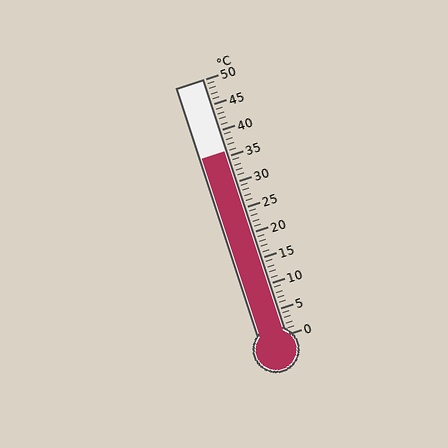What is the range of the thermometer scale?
The thermometer scale ranges from 0°C to 50°C.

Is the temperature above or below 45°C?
The temperature is below 45°C.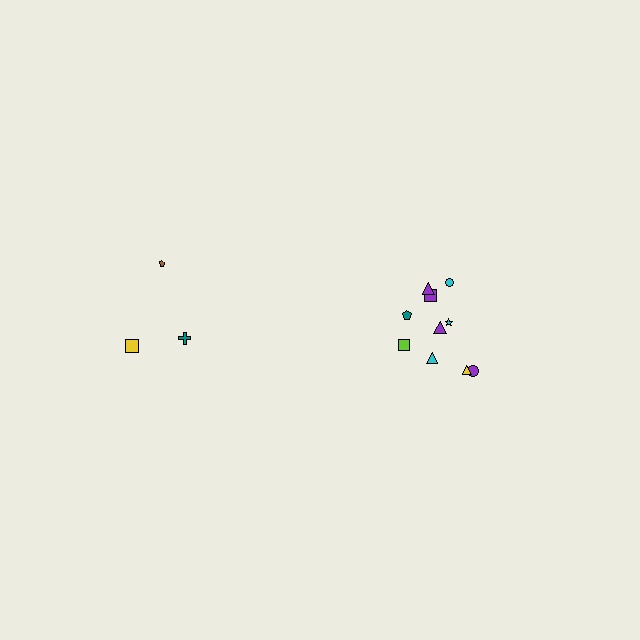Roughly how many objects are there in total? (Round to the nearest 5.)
Roughly 15 objects in total.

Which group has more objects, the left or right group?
The right group.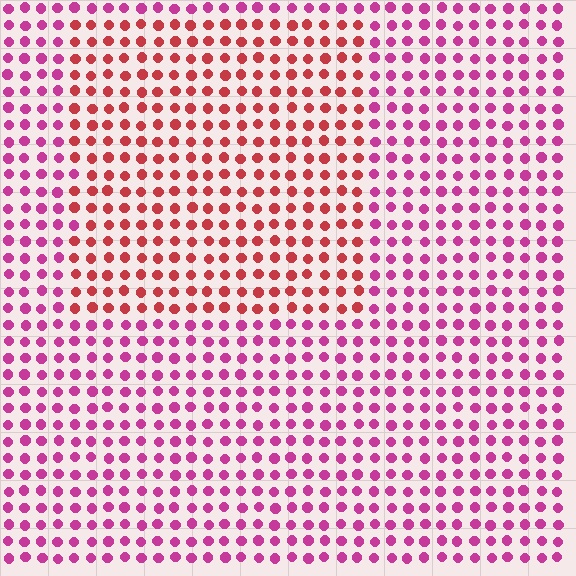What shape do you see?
I see a rectangle.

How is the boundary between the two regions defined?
The boundary is defined purely by a slight shift in hue (about 37 degrees). Spacing, size, and orientation are identical on both sides.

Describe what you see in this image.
The image is filled with small magenta elements in a uniform arrangement. A rectangle-shaped region is visible where the elements are tinted to a slightly different hue, forming a subtle color boundary.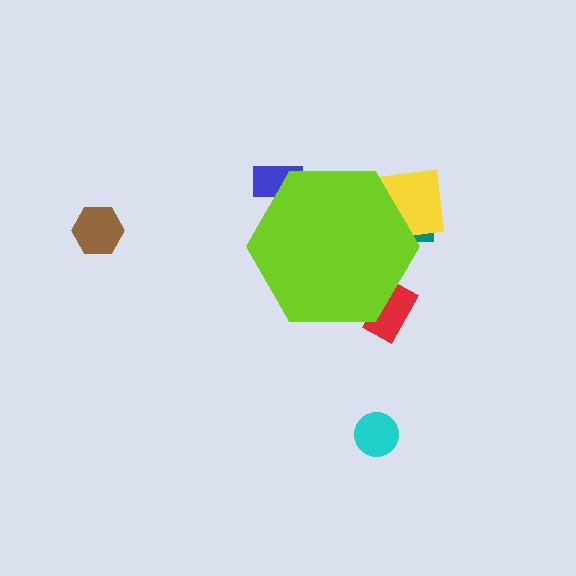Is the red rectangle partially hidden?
Yes, the red rectangle is partially hidden behind the lime hexagon.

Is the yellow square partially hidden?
Yes, the yellow square is partially hidden behind the lime hexagon.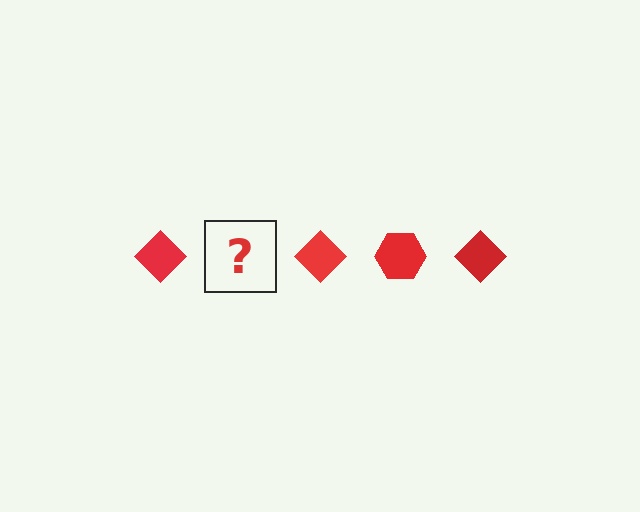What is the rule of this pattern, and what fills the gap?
The rule is that the pattern cycles through diamond, hexagon shapes in red. The gap should be filled with a red hexagon.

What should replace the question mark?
The question mark should be replaced with a red hexagon.